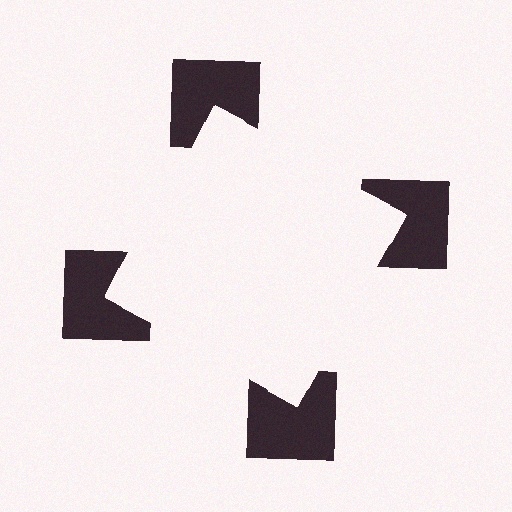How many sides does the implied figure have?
4 sides.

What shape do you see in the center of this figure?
An illusory square — its edges are inferred from the aligned wedge cuts in the notched squares, not physically drawn.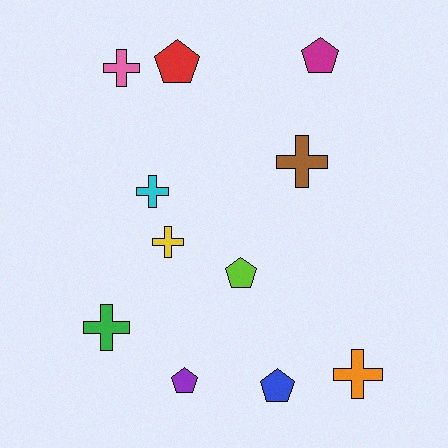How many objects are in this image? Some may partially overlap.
There are 11 objects.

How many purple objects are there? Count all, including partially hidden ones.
There is 1 purple object.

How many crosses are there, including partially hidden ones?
There are 6 crosses.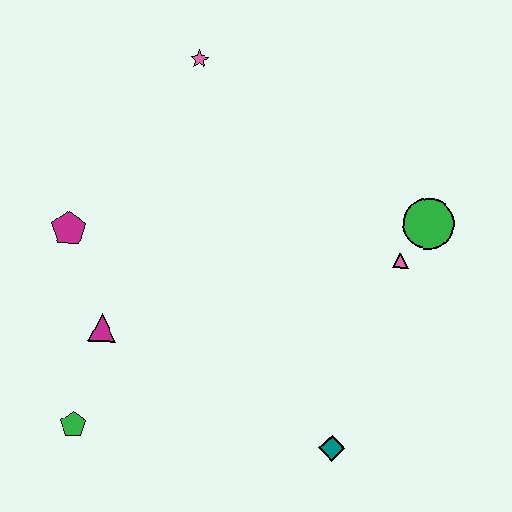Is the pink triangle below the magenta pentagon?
Yes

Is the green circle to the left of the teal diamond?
No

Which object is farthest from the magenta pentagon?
The green circle is farthest from the magenta pentagon.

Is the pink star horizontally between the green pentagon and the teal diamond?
Yes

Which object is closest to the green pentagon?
The magenta triangle is closest to the green pentagon.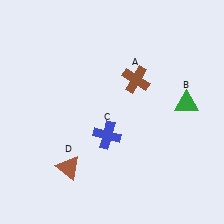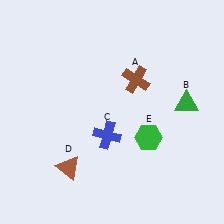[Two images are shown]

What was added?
A green hexagon (E) was added in Image 2.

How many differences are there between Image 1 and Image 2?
There is 1 difference between the two images.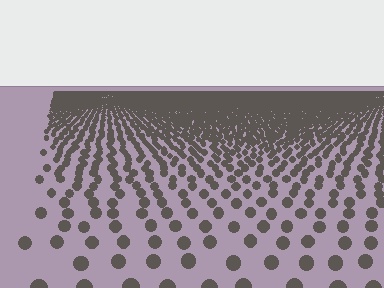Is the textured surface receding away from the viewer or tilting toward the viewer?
The surface is receding away from the viewer. Texture elements get smaller and denser toward the top.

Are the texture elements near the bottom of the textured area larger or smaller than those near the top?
Larger. Near the bottom, elements are closer to the viewer and appear at a bigger on-screen size.